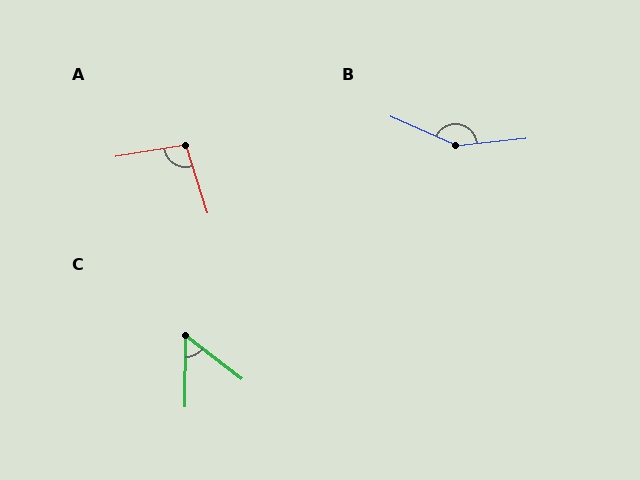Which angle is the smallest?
C, at approximately 53 degrees.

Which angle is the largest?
B, at approximately 150 degrees.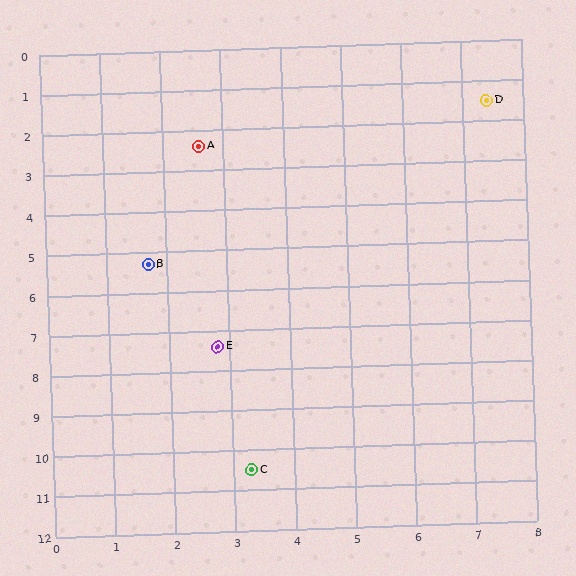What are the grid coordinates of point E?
Point E is at approximately (2.8, 7.4).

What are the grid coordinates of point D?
Point D is at approximately (7.4, 1.5).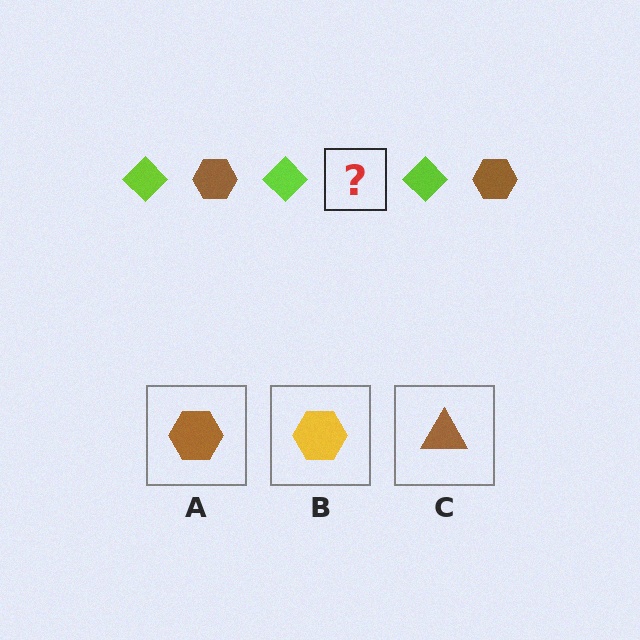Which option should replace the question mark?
Option A.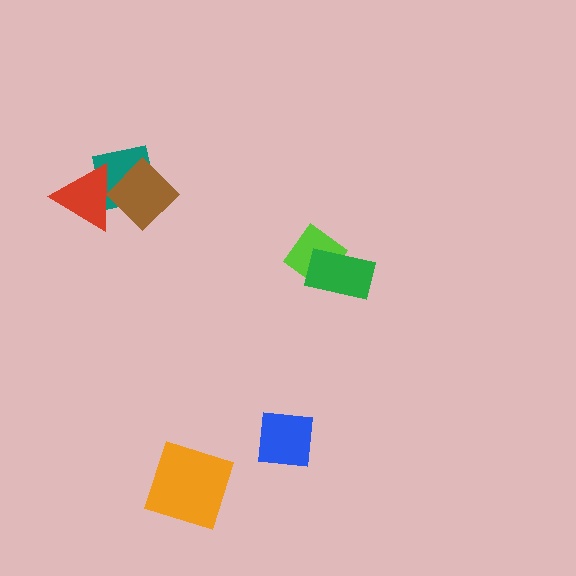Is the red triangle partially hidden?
Yes, it is partially covered by another shape.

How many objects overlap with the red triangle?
2 objects overlap with the red triangle.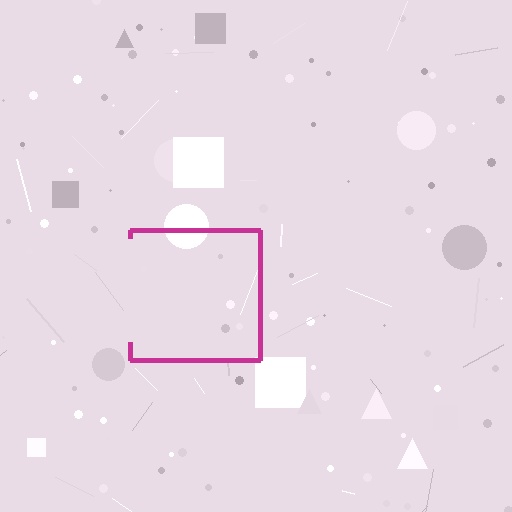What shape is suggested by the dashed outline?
The dashed outline suggests a square.